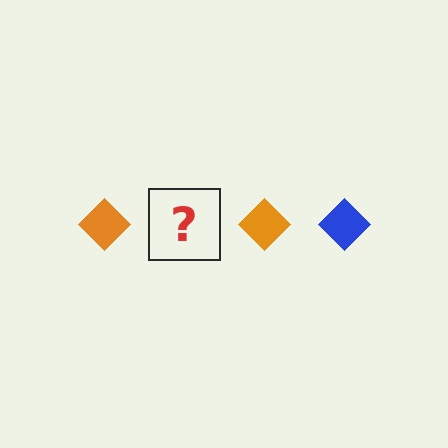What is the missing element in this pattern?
The missing element is a blue diamond.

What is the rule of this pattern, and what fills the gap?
The rule is that the pattern cycles through orange, blue diamonds. The gap should be filled with a blue diamond.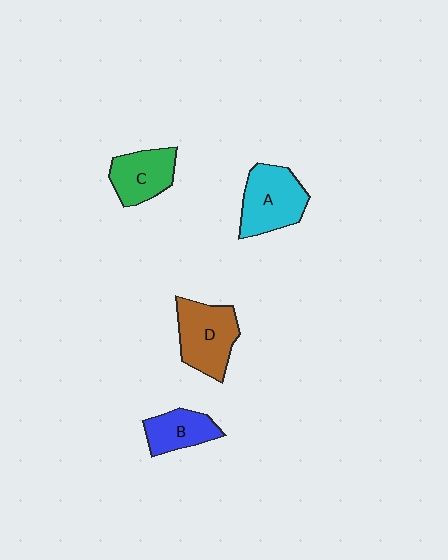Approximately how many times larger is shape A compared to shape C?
Approximately 1.3 times.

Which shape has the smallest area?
Shape B (blue).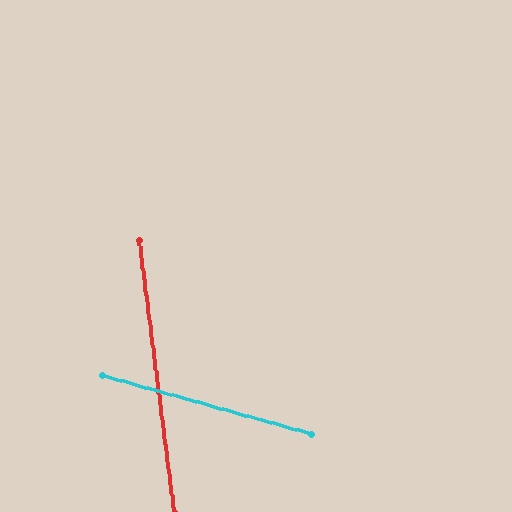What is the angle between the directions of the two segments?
Approximately 67 degrees.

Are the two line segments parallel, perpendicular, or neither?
Neither parallel nor perpendicular — they differ by about 67°.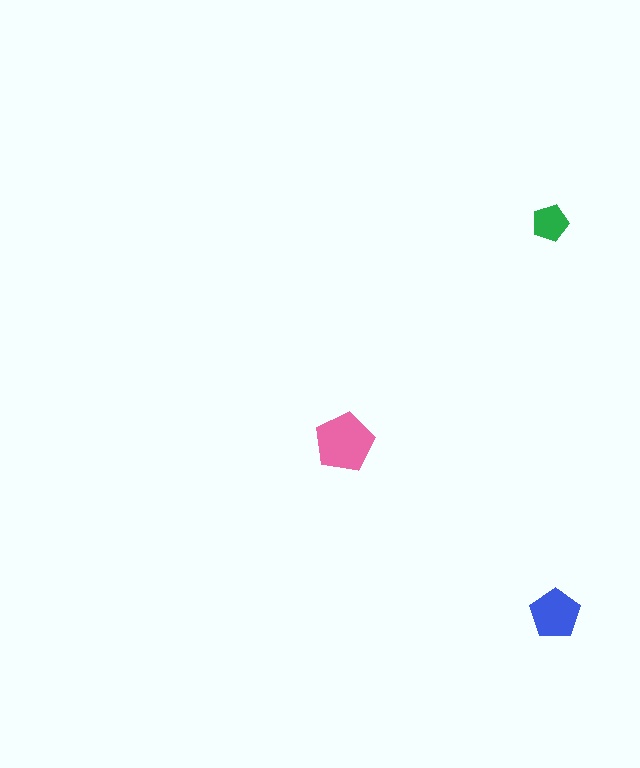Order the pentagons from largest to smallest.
the pink one, the blue one, the green one.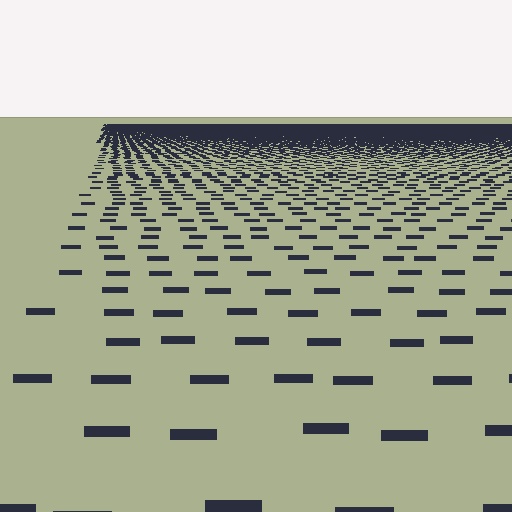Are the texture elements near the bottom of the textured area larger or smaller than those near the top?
Larger. Near the bottom, elements are closer to the viewer and appear at a bigger on-screen size.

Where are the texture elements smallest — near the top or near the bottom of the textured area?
Near the top.